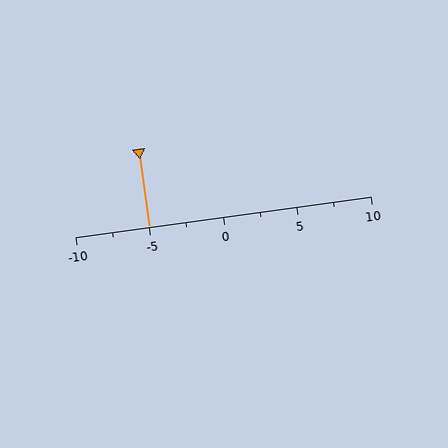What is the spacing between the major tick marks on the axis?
The major ticks are spaced 5 apart.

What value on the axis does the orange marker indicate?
The marker indicates approximately -5.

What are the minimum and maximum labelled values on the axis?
The axis runs from -10 to 10.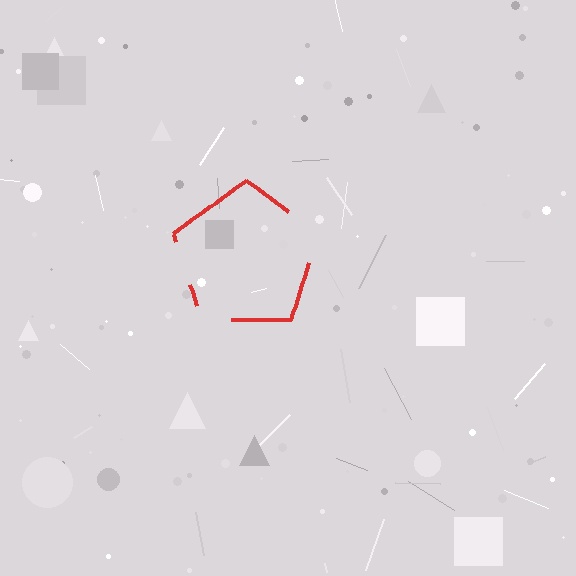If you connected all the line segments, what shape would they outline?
They would outline a pentagon.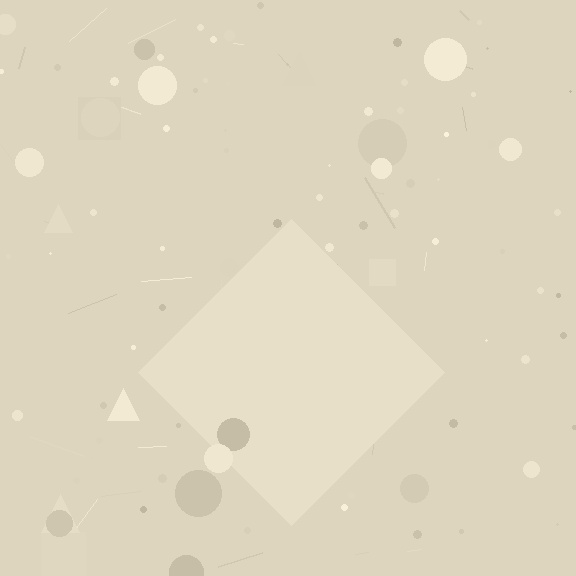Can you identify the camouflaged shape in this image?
The camouflaged shape is a diamond.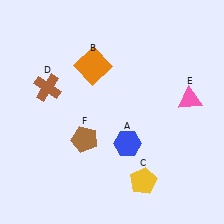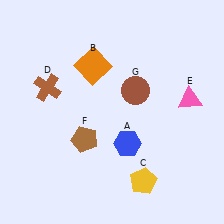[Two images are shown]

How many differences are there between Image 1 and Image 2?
There is 1 difference between the two images.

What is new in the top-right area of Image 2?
A brown circle (G) was added in the top-right area of Image 2.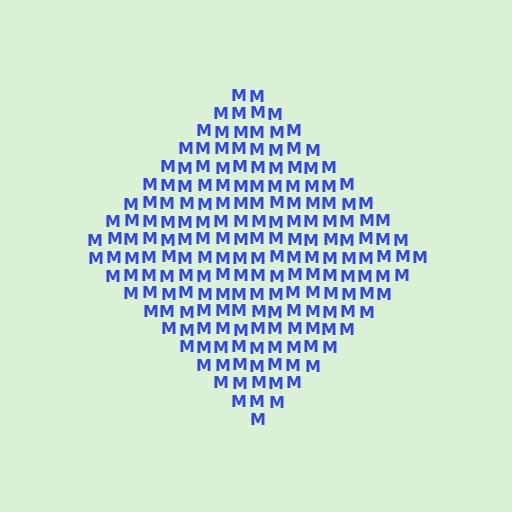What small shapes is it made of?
It is made of small letter M's.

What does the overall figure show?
The overall figure shows a diamond.